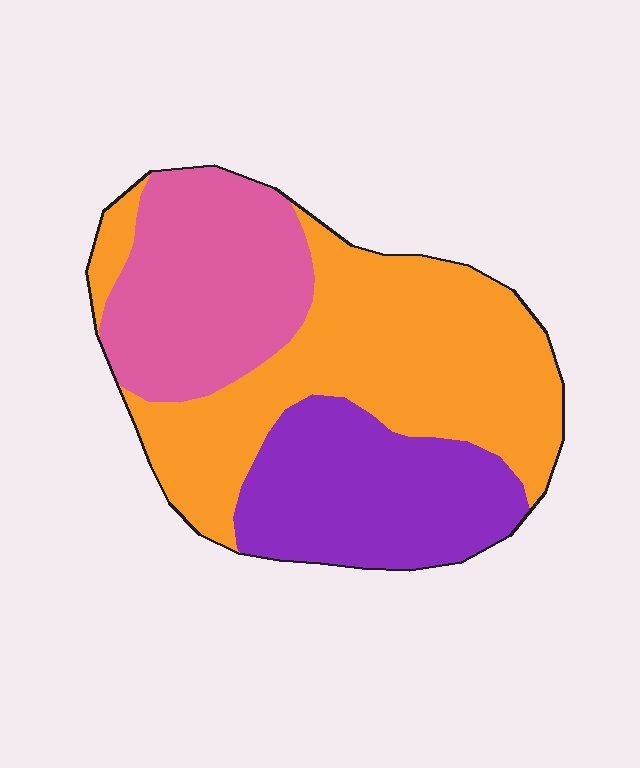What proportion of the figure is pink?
Pink takes up about one quarter (1/4) of the figure.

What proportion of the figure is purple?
Purple covers roughly 25% of the figure.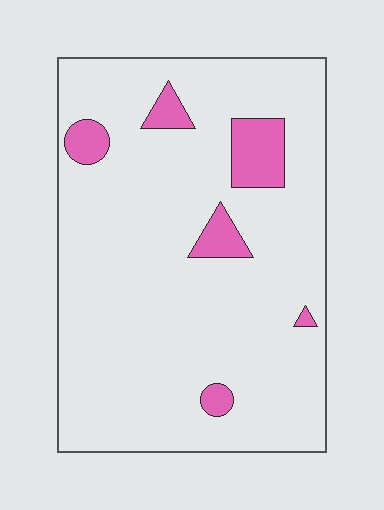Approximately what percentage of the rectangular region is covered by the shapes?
Approximately 10%.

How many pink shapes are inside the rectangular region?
6.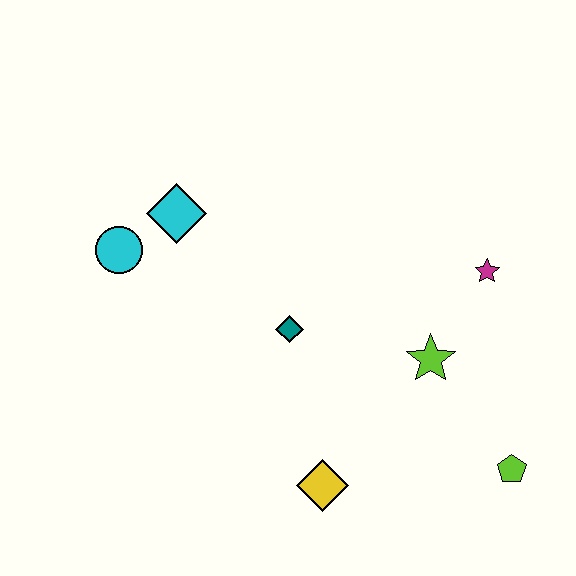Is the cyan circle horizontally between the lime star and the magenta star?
No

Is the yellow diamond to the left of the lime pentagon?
Yes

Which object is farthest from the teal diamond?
The lime pentagon is farthest from the teal diamond.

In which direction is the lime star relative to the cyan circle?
The lime star is to the right of the cyan circle.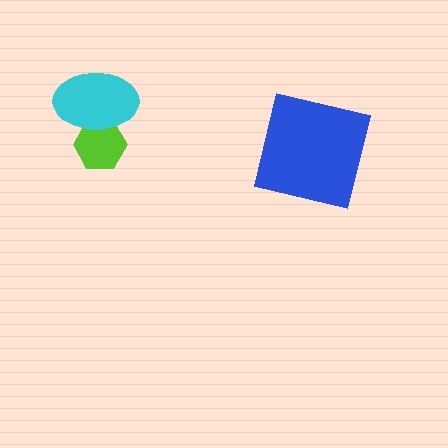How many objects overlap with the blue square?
0 objects overlap with the blue square.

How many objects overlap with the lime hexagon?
1 object overlaps with the lime hexagon.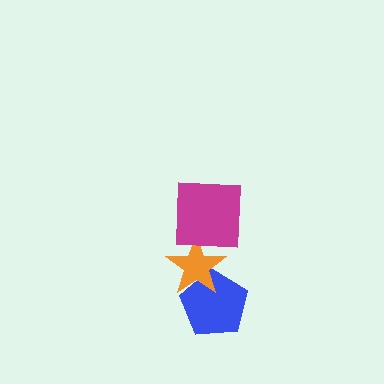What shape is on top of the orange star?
The magenta square is on top of the orange star.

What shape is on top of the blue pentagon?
The orange star is on top of the blue pentagon.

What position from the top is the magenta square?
The magenta square is 1st from the top.